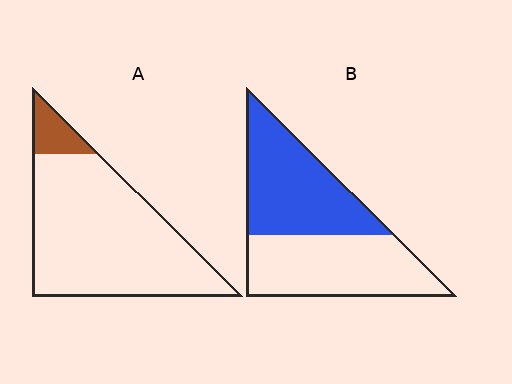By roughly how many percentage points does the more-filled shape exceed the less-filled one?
By roughly 40 percentage points (B over A).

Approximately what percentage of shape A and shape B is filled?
A is approximately 10% and B is approximately 50%.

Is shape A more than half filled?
No.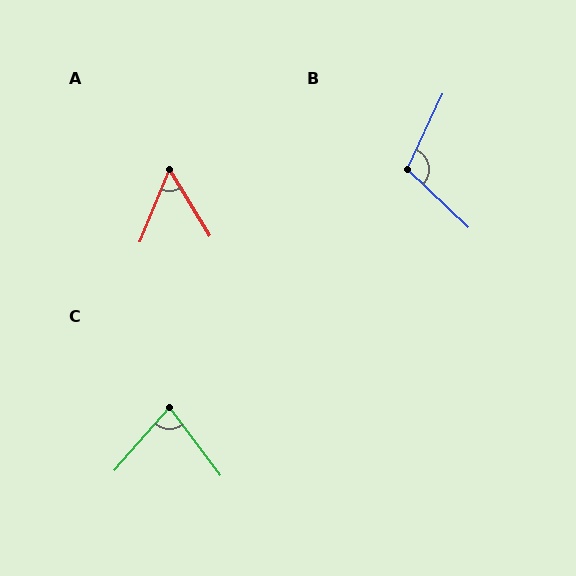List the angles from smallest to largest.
A (53°), C (78°), B (109°).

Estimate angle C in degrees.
Approximately 78 degrees.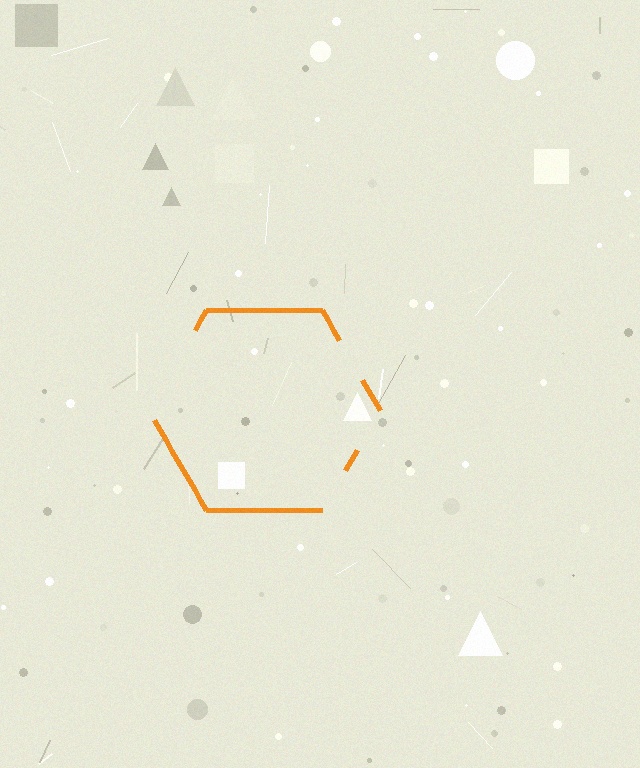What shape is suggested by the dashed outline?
The dashed outline suggests a hexagon.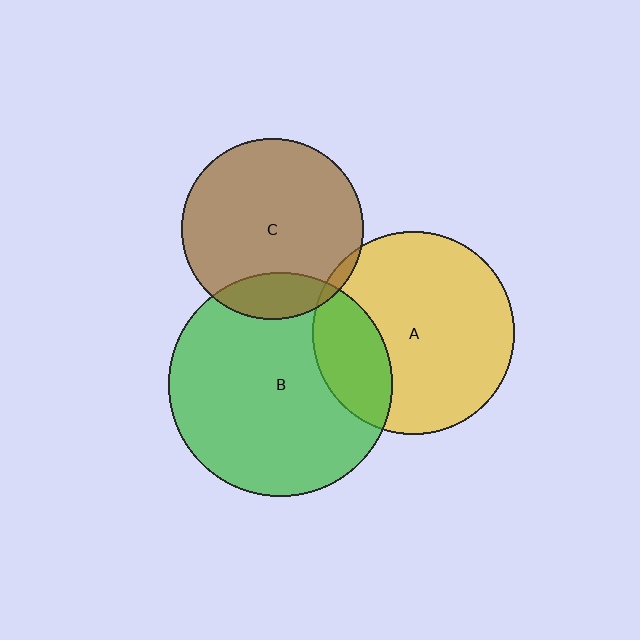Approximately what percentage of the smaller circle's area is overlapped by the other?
Approximately 25%.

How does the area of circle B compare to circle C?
Approximately 1.5 times.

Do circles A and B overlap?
Yes.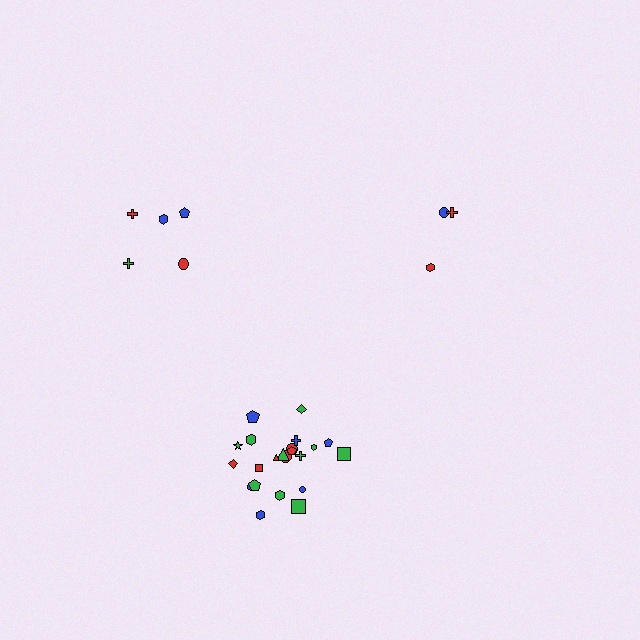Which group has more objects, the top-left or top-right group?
The top-left group.